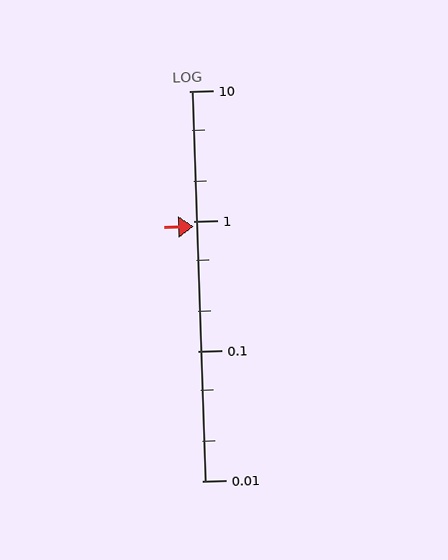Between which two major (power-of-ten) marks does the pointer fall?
The pointer is between 0.1 and 1.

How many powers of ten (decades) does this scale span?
The scale spans 3 decades, from 0.01 to 10.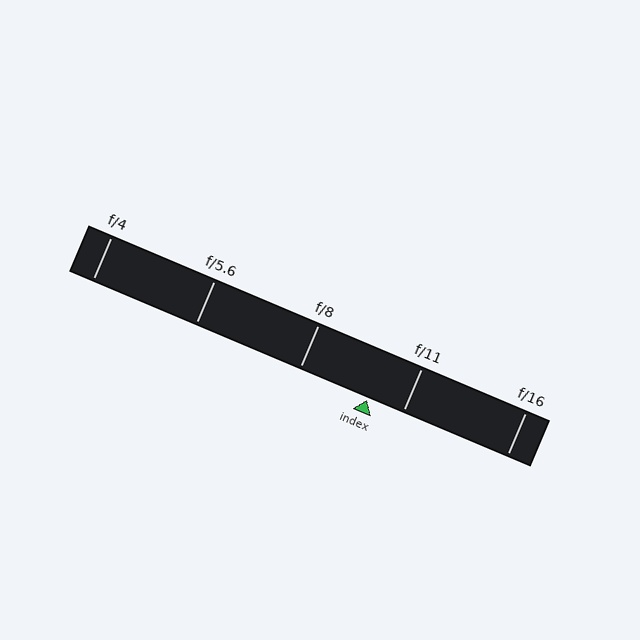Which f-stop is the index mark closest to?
The index mark is closest to f/11.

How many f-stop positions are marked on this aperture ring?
There are 5 f-stop positions marked.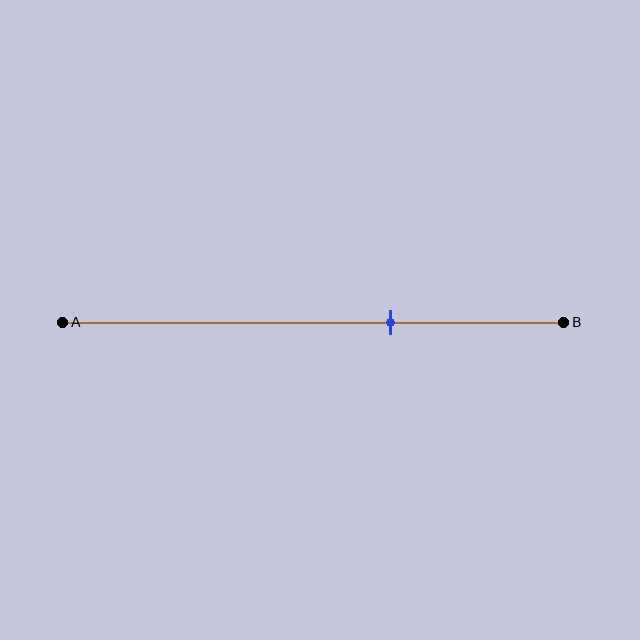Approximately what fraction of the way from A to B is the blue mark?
The blue mark is approximately 65% of the way from A to B.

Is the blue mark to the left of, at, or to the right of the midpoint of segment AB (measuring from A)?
The blue mark is to the right of the midpoint of segment AB.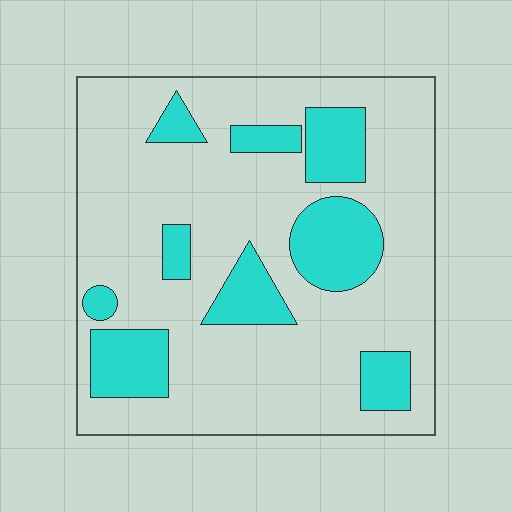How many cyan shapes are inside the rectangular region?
9.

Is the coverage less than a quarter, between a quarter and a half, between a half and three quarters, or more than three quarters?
Less than a quarter.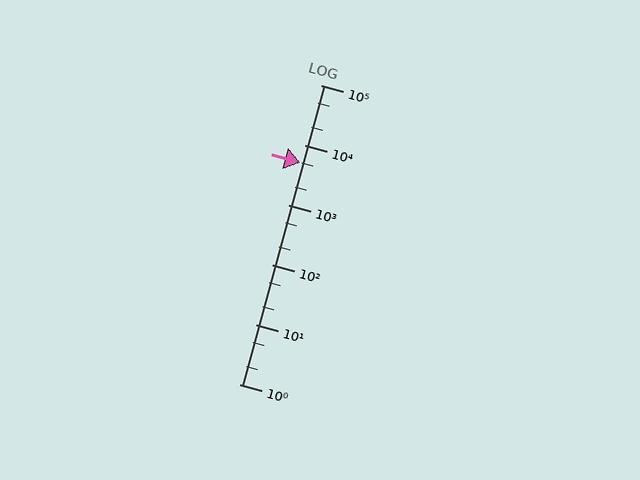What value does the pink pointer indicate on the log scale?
The pointer indicates approximately 5100.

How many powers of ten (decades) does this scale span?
The scale spans 5 decades, from 1 to 100000.